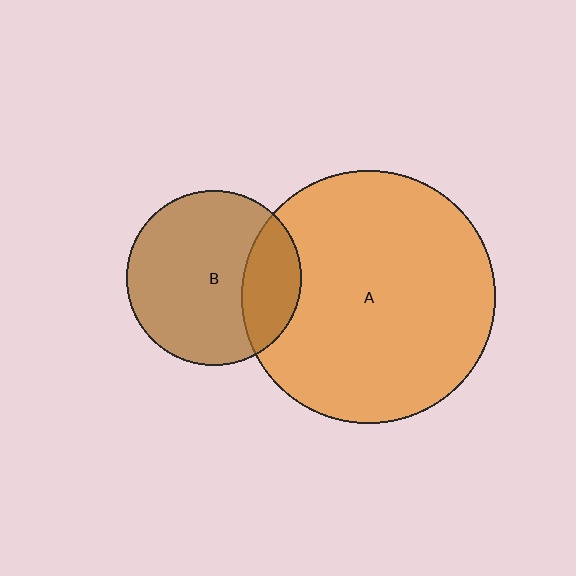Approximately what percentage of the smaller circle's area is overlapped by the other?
Approximately 25%.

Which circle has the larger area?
Circle A (orange).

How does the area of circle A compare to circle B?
Approximately 2.1 times.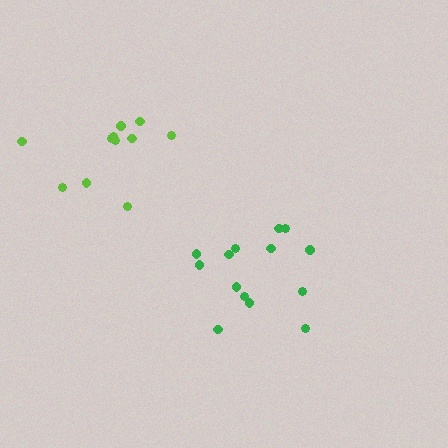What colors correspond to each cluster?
The clusters are colored: green, lime.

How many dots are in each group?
Group 1: 14 dots, Group 2: 11 dots (25 total).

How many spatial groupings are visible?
There are 2 spatial groupings.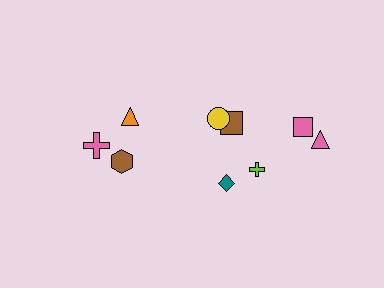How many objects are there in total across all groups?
There are 9 objects.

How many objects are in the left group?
There are 3 objects.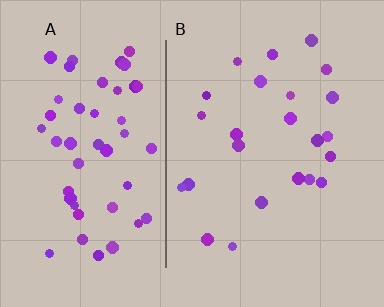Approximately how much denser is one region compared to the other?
Approximately 2.2× — region A over region B.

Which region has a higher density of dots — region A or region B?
A (the left).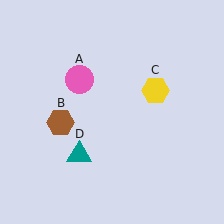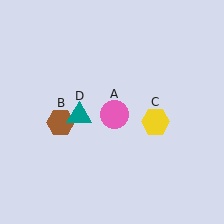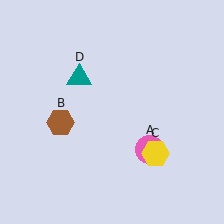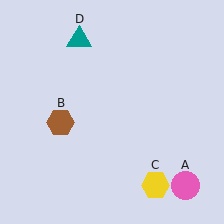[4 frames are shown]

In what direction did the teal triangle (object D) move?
The teal triangle (object D) moved up.